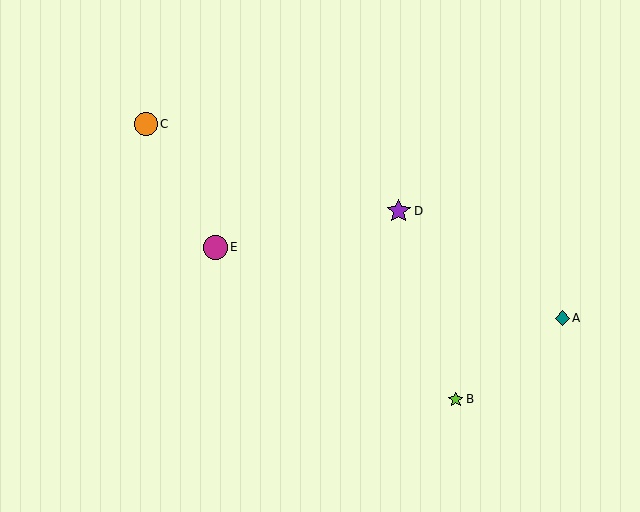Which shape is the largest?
The purple star (labeled D) is the largest.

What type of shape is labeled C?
Shape C is an orange circle.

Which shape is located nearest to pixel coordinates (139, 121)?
The orange circle (labeled C) at (146, 124) is nearest to that location.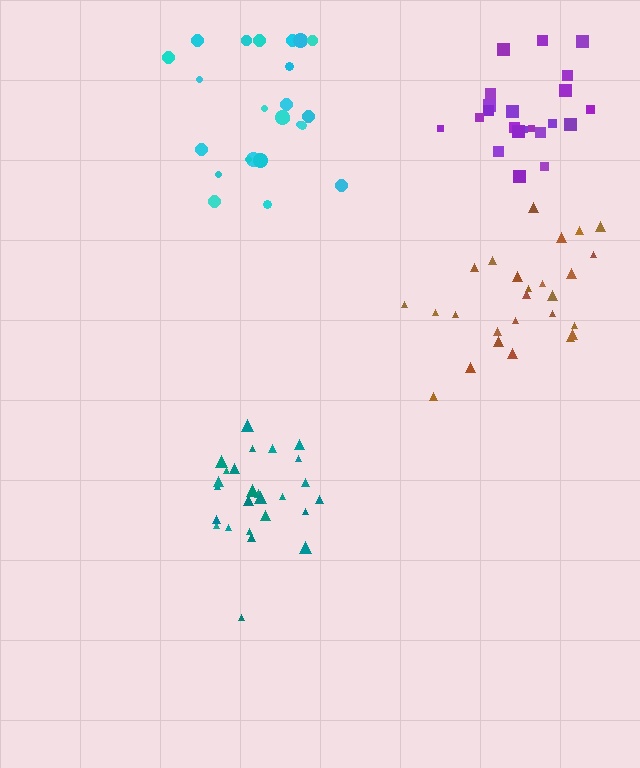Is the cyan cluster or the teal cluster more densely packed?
Teal.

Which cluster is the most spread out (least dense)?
Cyan.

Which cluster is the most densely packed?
Teal.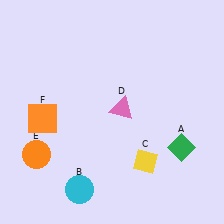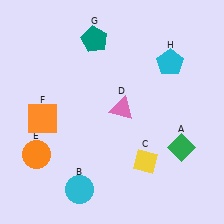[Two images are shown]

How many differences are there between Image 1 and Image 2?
There are 2 differences between the two images.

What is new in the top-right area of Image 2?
A cyan pentagon (H) was added in the top-right area of Image 2.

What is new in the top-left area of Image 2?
A teal pentagon (G) was added in the top-left area of Image 2.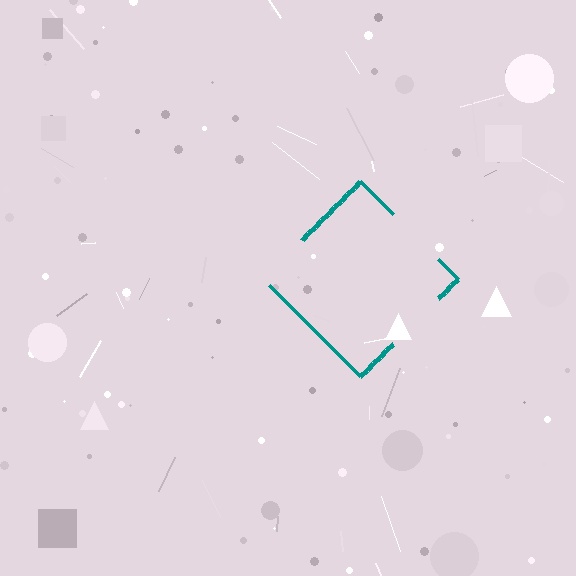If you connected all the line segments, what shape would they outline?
They would outline a diamond.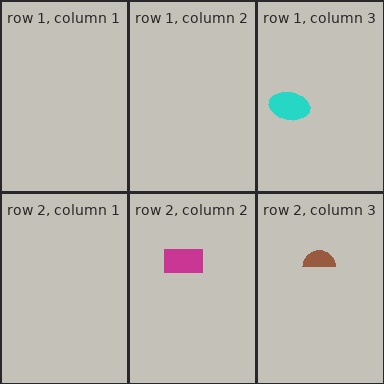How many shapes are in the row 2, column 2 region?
1.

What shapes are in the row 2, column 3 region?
The brown semicircle.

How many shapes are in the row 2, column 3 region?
1.